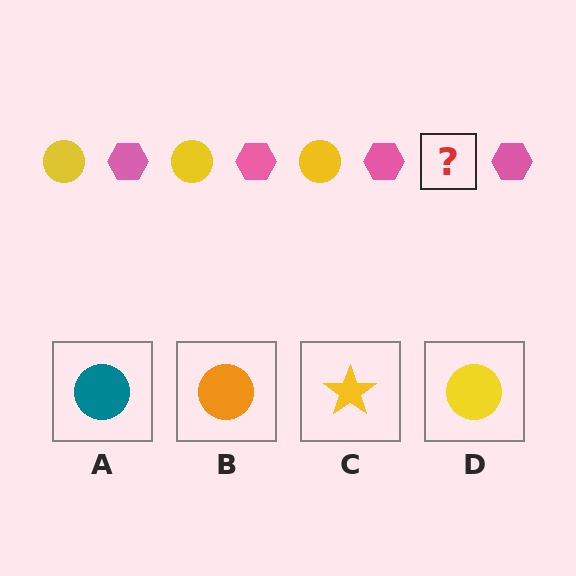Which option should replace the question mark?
Option D.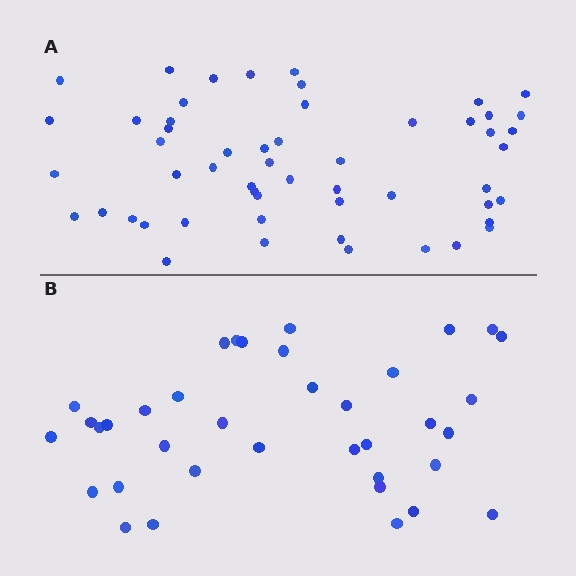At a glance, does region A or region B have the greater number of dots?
Region A (the top region) has more dots.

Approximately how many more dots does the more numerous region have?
Region A has approximately 15 more dots than region B.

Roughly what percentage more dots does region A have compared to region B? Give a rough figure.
About 45% more.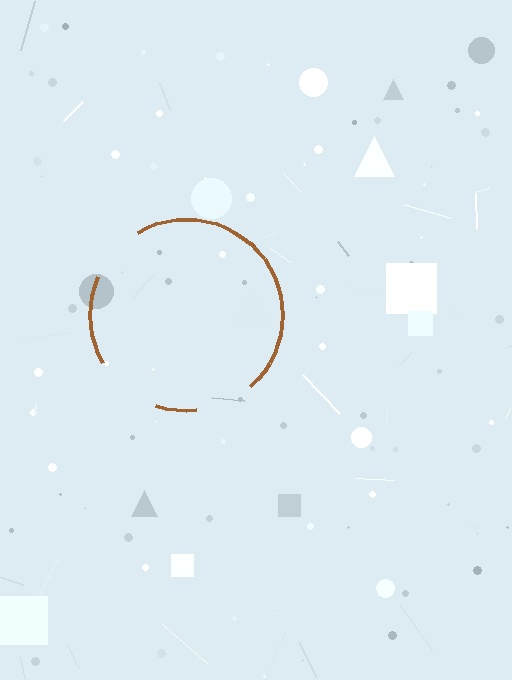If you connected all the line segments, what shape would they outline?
They would outline a circle.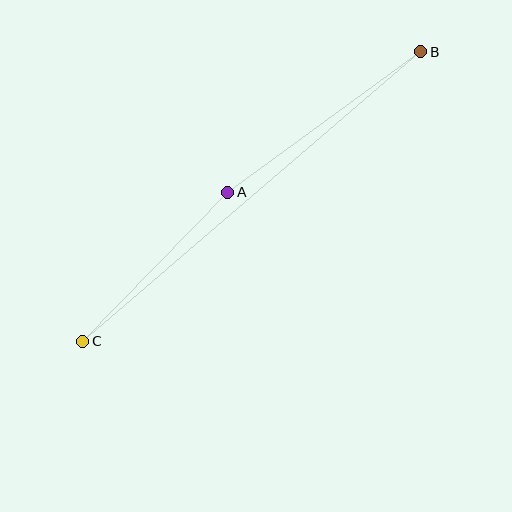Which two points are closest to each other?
Points A and C are closest to each other.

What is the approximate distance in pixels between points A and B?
The distance between A and B is approximately 239 pixels.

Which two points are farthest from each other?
Points B and C are farthest from each other.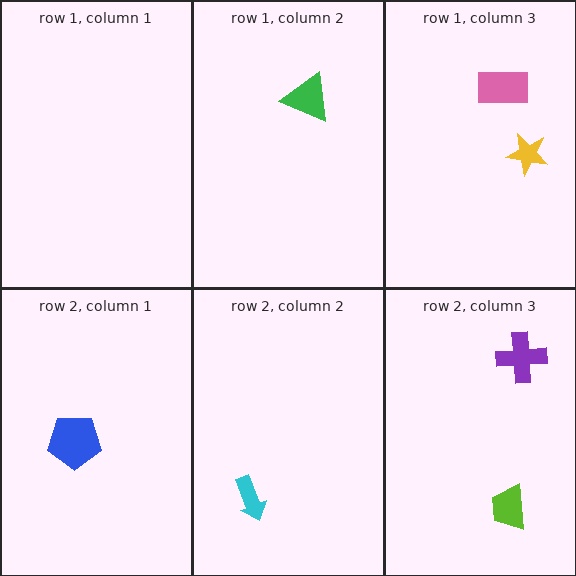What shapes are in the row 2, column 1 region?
The blue pentagon.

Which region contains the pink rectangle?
The row 1, column 3 region.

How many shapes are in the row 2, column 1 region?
1.